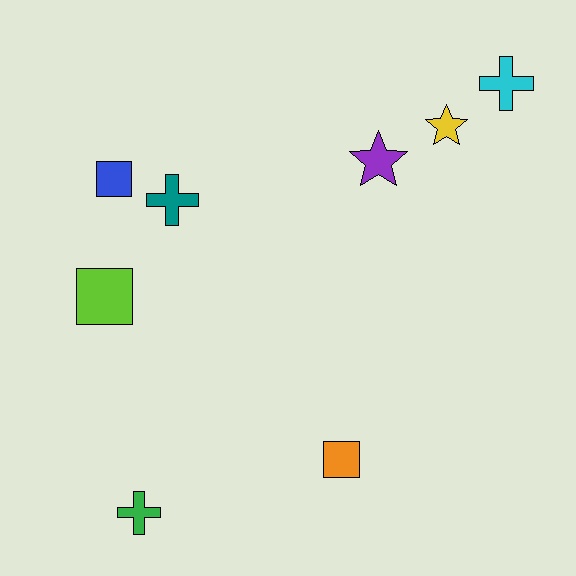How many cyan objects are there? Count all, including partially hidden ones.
There is 1 cyan object.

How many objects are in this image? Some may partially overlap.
There are 8 objects.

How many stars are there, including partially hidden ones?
There are 2 stars.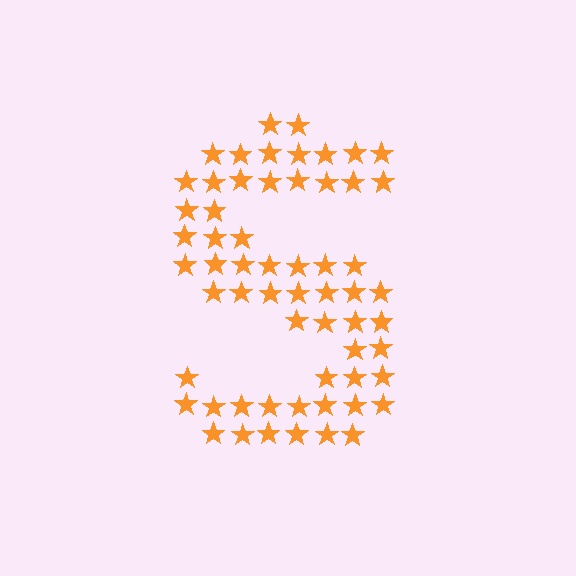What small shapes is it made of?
It is made of small stars.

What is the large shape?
The large shape is the letter S.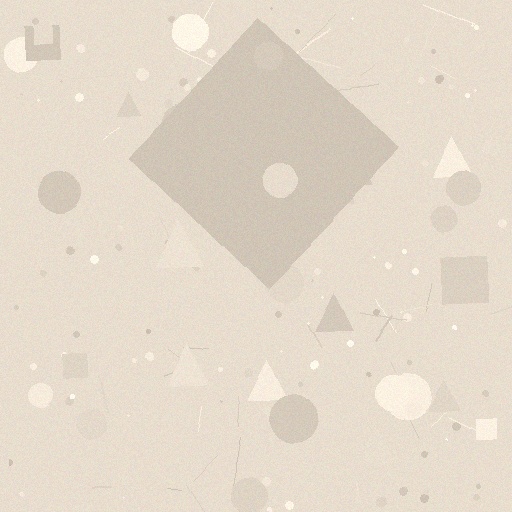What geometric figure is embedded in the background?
A diamond is embedded in the background.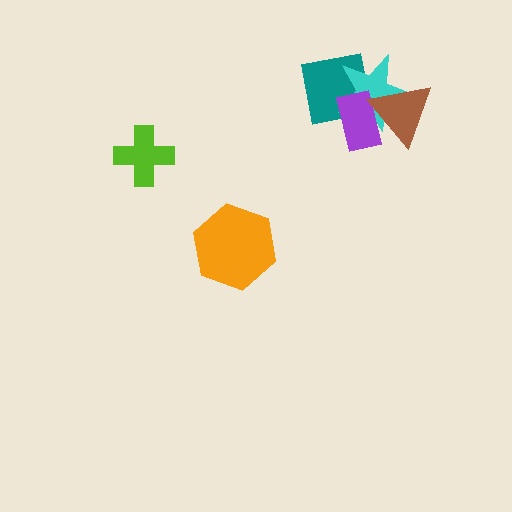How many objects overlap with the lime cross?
0 objects overlap with the lime cross.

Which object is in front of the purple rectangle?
The brown triangle is in front of the purple rectangle.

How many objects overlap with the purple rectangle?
3 objects overlap with the purple rectangle.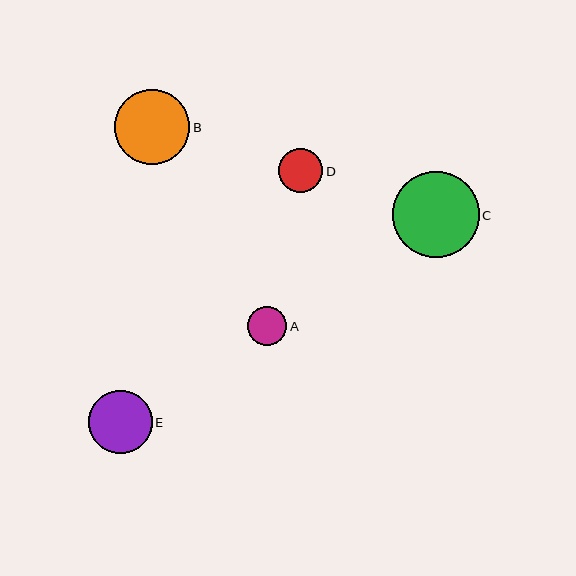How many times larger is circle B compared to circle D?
Circle B is approximately 1.7 times the size of circle D.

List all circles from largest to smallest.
From largest to smallest: C, B, E, D, A.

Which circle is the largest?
Circle C is the largest with a size of approximately 87 pixels.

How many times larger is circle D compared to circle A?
Circle D is approximately 1.1 times the size of circle A.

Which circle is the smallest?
Circle A is the smallest with a size of approximately 39 pixels.